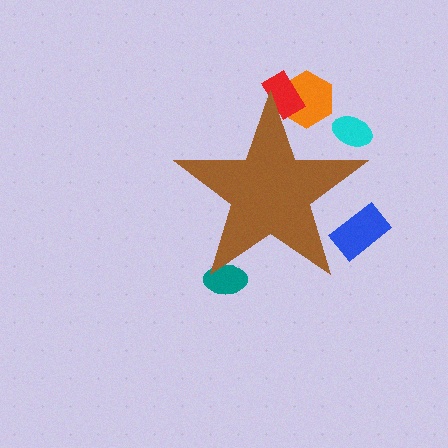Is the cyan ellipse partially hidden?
Yes, the cyan ellipse is partially hidden behind the brown star.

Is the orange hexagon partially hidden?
Yes, the orange hexagon is partially hidden behind the brown star.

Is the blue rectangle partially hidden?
Yes, the blue rectangle is partially hidden behind the brown star.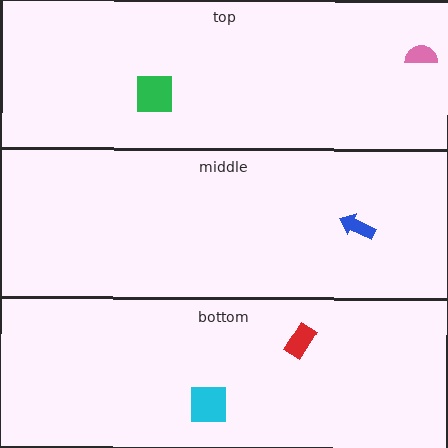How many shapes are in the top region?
2.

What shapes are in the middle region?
The blue arrow.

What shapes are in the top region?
The green square, the pink semicircle.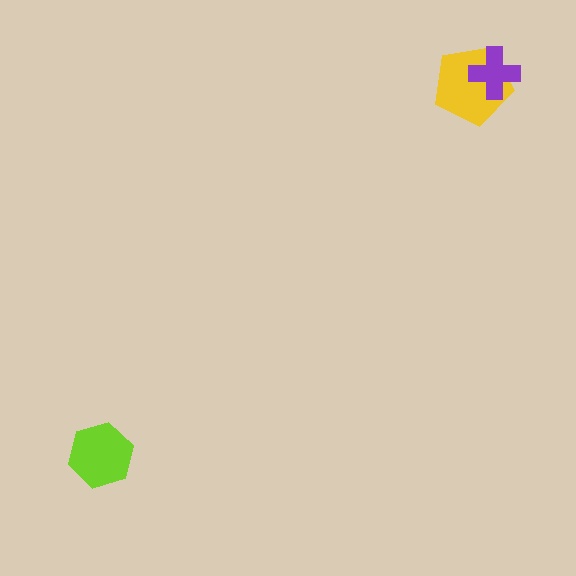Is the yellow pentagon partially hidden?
Yes, it is partially covered by another shape.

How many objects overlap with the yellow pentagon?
1 object overlaps with the yellow pentagon.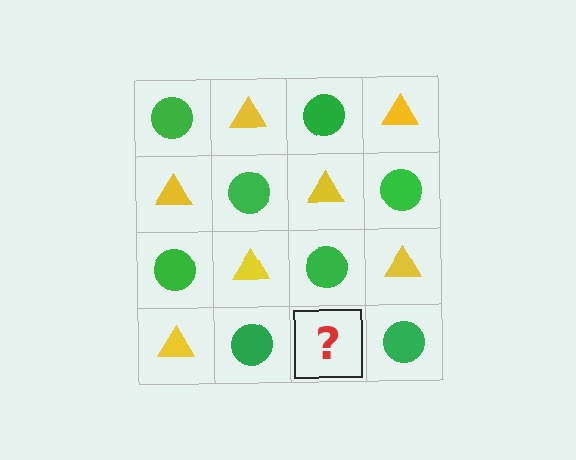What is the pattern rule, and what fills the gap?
The rule is that it alternates green circle and yellow triangle in a checkerboard pattern. The gap should be filled with a yellow triangle.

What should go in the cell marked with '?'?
The missing cell should contain a yellow triangle.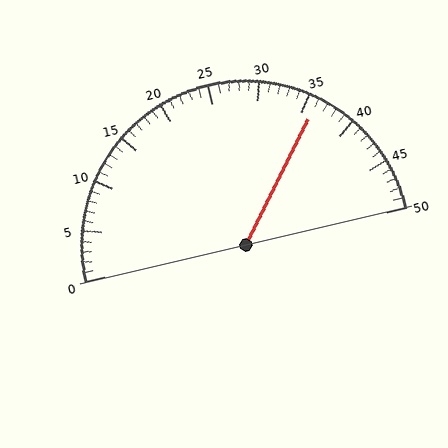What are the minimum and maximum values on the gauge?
The gauge ranges from 0 to 50.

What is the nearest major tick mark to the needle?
The nearest major tick mark is 35.